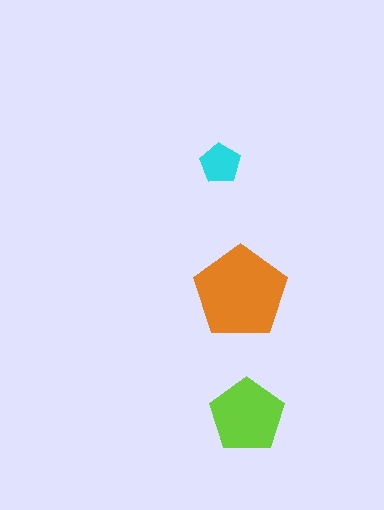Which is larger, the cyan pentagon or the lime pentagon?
The lime one.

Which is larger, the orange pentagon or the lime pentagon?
The orange one.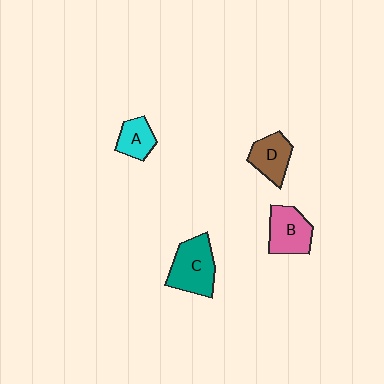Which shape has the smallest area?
Shape A (cyan).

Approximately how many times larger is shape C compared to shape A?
Approximately 1.8 times.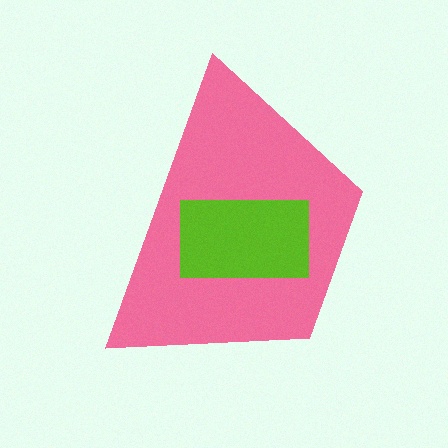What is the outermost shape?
The pink trapezoid.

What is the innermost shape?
The lime rectangle.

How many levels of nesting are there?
2.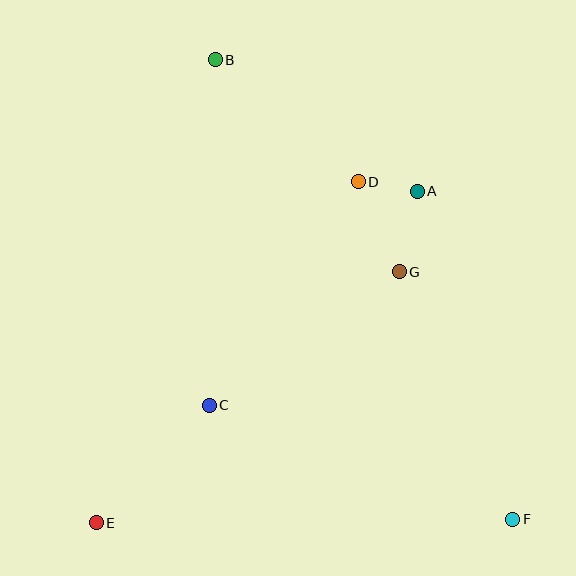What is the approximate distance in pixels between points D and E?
The distance between D and E is approximately 430 pixels.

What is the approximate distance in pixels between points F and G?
The distance between F and G is approximately 272 pixels.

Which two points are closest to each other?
Points A and D are closest to each other.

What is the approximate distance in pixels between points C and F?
The distance between C and F is approximately 324 pixels.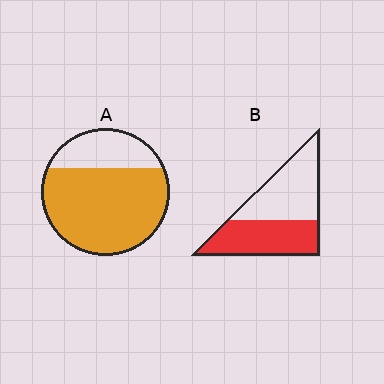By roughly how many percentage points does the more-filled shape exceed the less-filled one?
By roughly 25 percentage points (A over B).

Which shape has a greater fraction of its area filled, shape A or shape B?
Shape A.